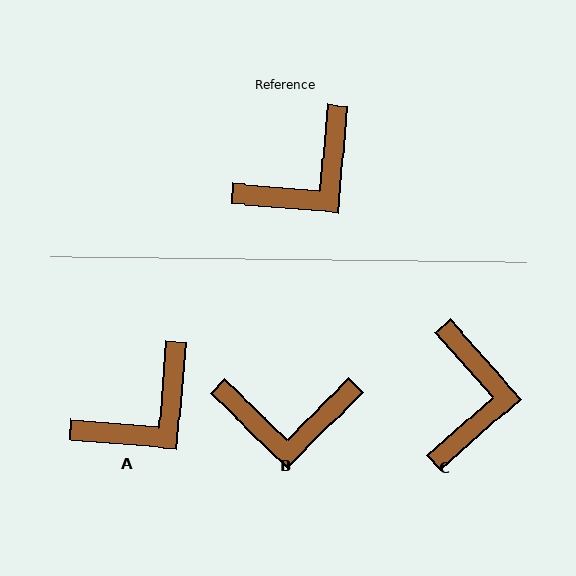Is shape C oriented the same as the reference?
No, it is off by about 46 degrees.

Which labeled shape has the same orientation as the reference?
A.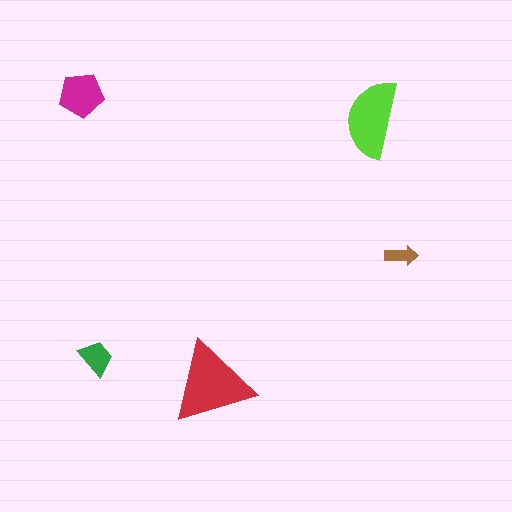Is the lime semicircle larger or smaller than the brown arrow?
Larger.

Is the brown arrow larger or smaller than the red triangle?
Smaller.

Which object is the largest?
The red triangle.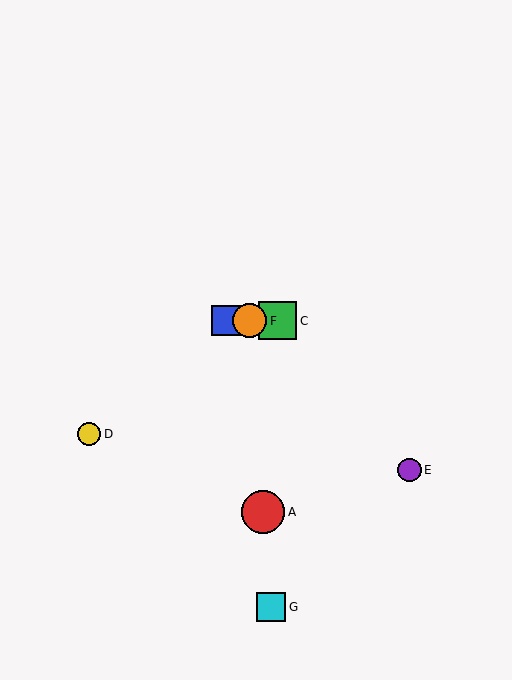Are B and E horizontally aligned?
No, B is at y≈321 and E is at y≈470.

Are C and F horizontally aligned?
Yes, both are at y≈321.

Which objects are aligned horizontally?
Objects B, C, F are aligned horizontally.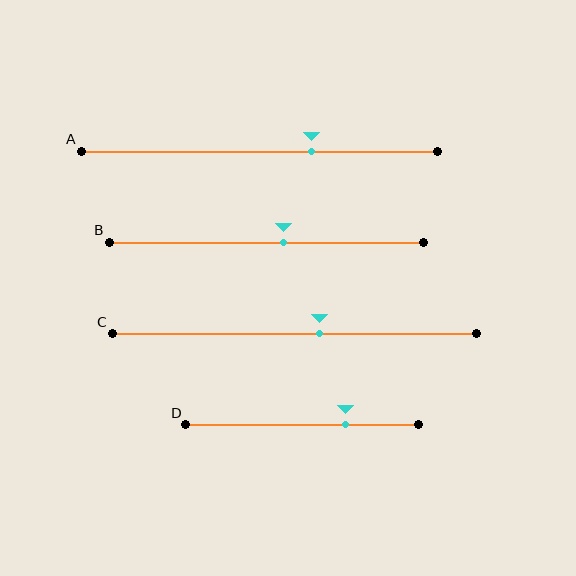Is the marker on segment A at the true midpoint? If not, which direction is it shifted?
No, the marker on segment A is shifted to the right by about 15% of the segment length.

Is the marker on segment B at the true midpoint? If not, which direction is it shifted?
No, the marker on segment B is shifted to the right by about 5% of the segment length.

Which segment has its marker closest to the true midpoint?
Segment B has its marker closest to the true midpoint.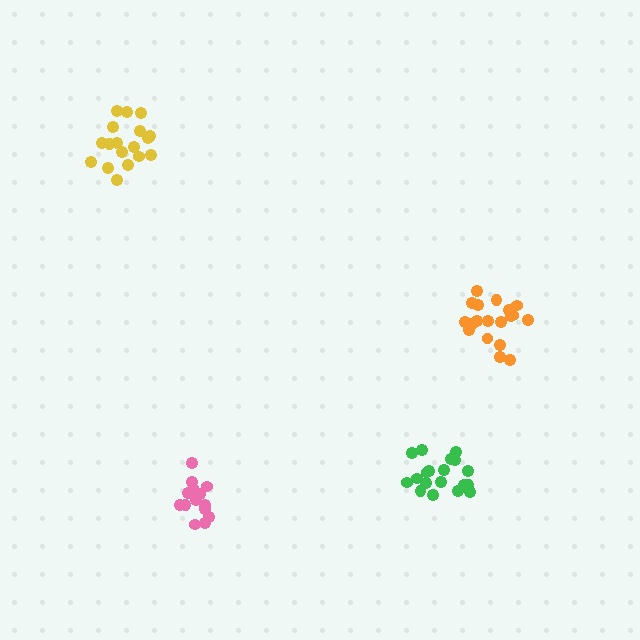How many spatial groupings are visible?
There are 4 spatial groupings.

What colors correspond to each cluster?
The clusters are colored: orange, yellow, green, pink.